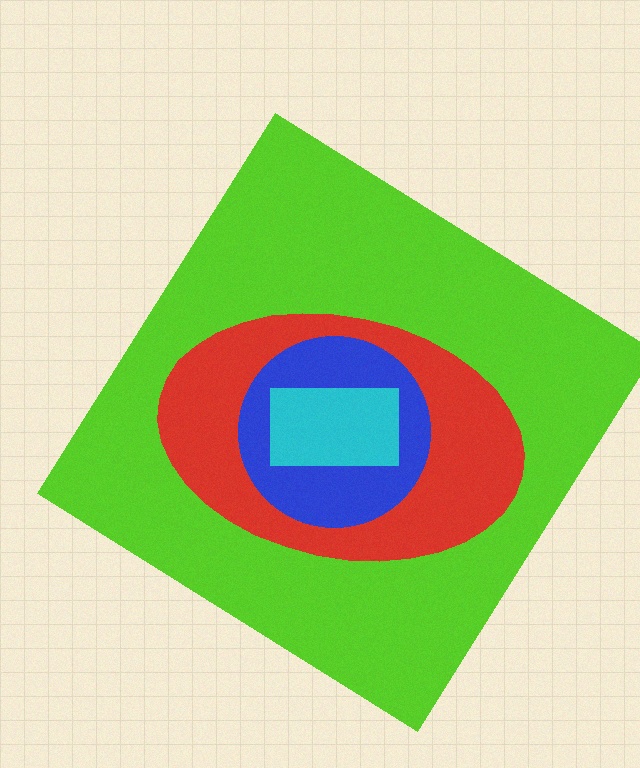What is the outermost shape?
The lime diamond.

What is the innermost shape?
The cyan rectangle.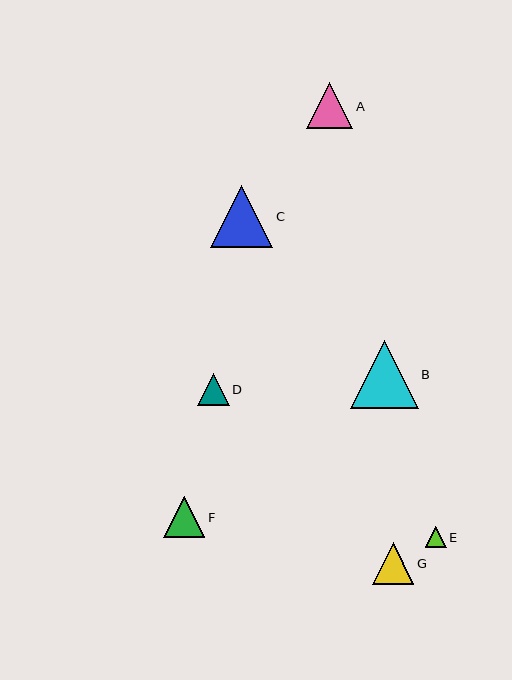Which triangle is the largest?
Triangle B is the largest with a size of approximately 68 pixels.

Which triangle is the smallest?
Triangle E is the smallest with a size of approximately 21 pixels.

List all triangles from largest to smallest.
From largest to smallest: B, C, A, G, F, D, E.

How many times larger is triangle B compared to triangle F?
Triangle B is approximately 1.7 times the size of triangle F.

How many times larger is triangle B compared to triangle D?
Triangle B is approximately 2.1 times the size of triangle D.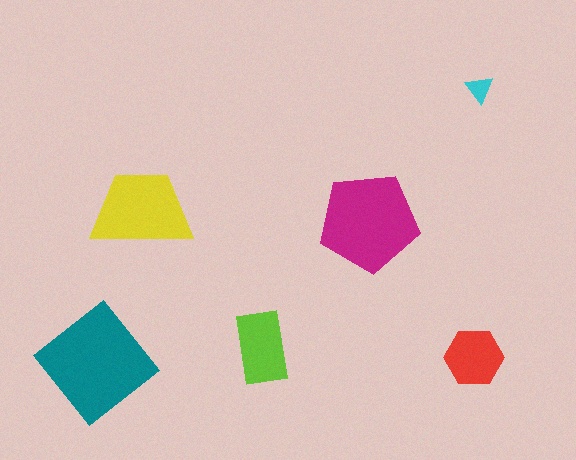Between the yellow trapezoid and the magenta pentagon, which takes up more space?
The magenta pentagon.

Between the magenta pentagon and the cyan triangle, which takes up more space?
The magenta pentagon.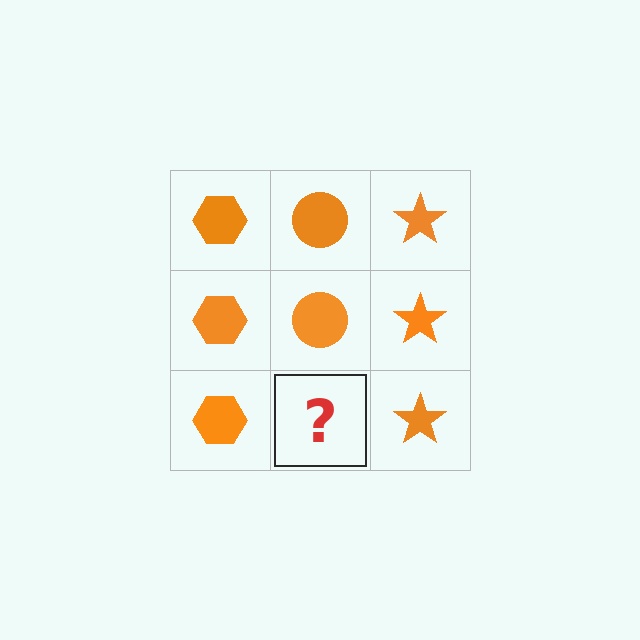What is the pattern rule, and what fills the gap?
The rule is that each column has a consistent shape. The gap should be filled with an orange circle.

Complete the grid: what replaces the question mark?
The question mark should be replaced with an orange circle.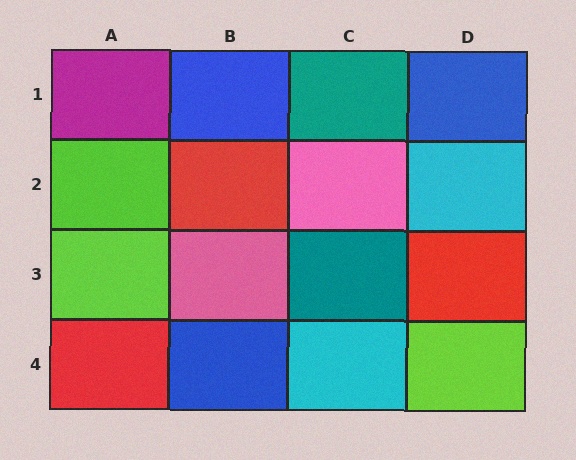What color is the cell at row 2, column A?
Lime.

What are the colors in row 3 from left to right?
Lime, pink, teal, red.